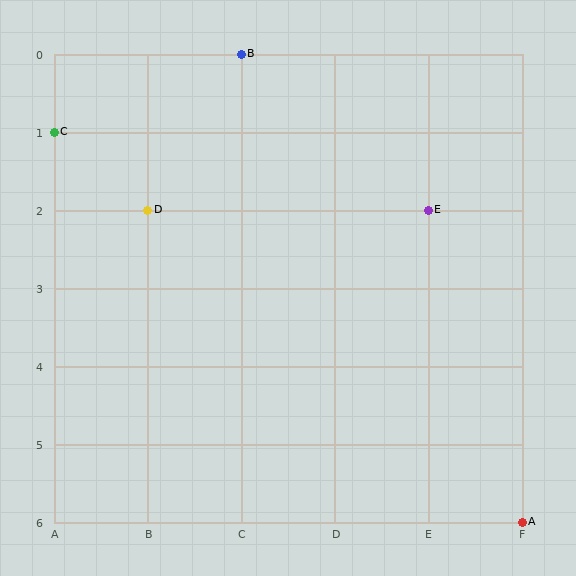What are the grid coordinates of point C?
Point C is at grid coordinates (A, 1).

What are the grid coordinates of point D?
Point D is at grid coordinates (B, 2).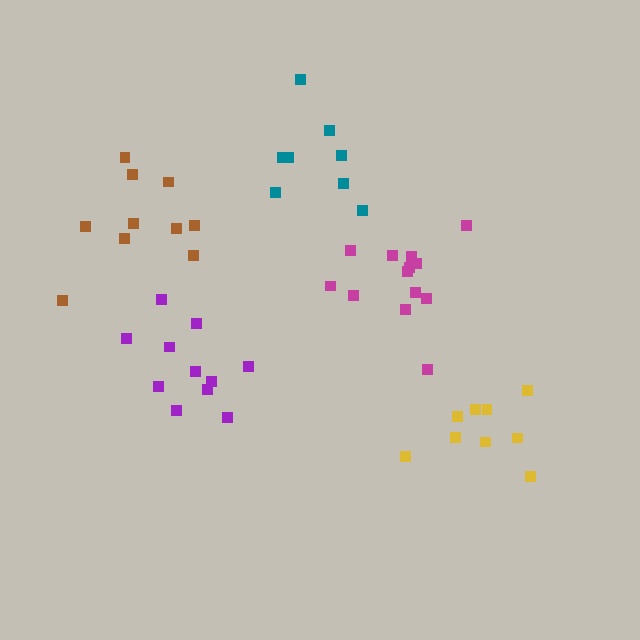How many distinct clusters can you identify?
There are 5 distinct clusters.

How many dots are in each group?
Group 1: 10 dots, Group 2: 11 dots, Group 3: 13 dots, Group 4: 9 dots, Group 5: 8 dots (51 total).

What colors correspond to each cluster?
The clusters are colored: brown, purple, magenta, yellow, teal.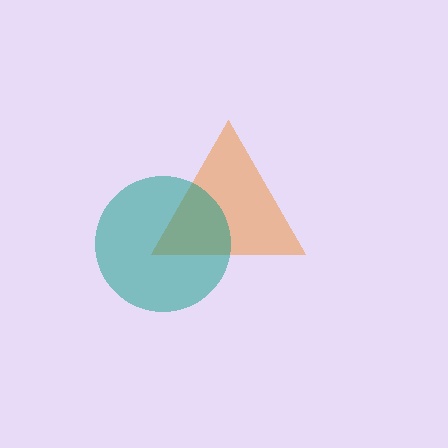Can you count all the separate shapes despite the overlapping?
Yes, there are 2 separate shapes.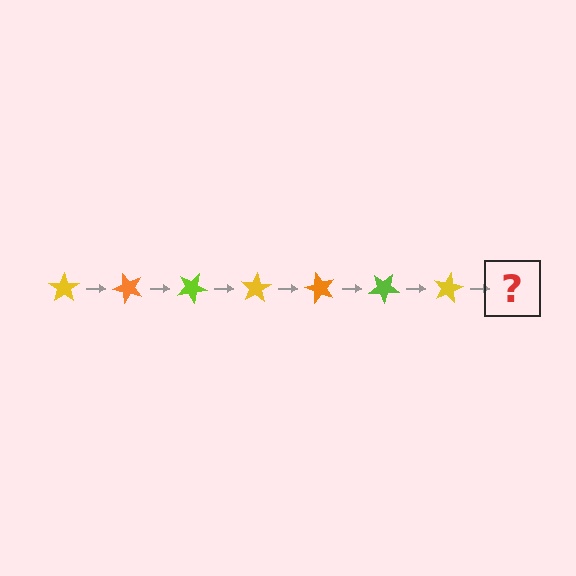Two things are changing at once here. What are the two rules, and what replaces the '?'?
The two rules are that it rotates 50 degrees each step and the color cycles through yellow, orange, and lime. The '?' should be an orange star, rotated 350 degrees from the start.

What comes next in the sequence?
The next element should be an orange star, rotated 350 degrees from the start.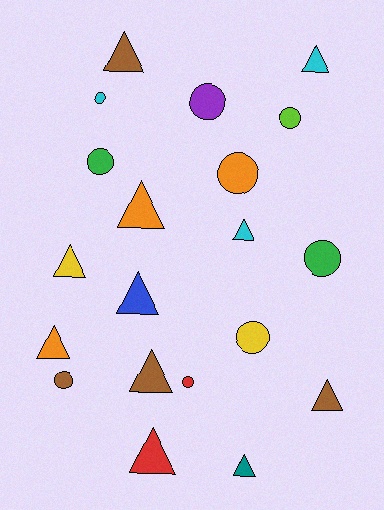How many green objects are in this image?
There are 2 green objects.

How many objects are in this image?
There are 20 objects.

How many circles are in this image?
There are 9 circles.